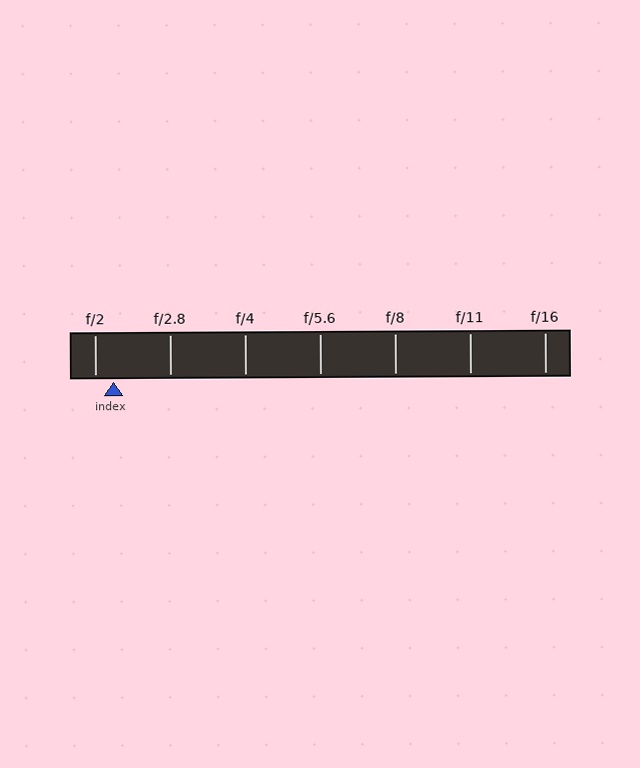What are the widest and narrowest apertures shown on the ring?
The widest aperture shown is f/2 and the narrowest is f/16.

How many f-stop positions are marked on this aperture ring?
There are 7 f-stop positions marked.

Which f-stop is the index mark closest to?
The index mark is closest to f/2.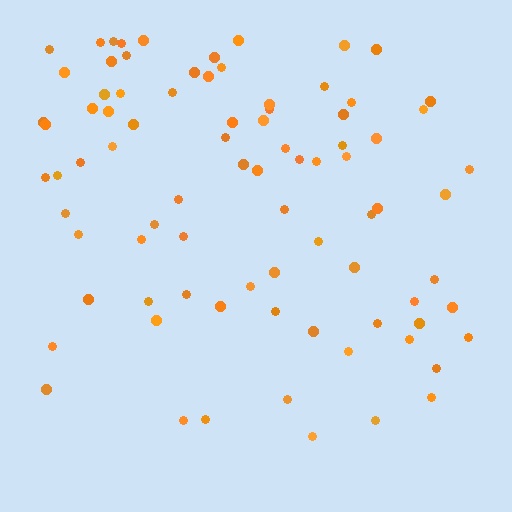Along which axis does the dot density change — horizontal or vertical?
Vertical.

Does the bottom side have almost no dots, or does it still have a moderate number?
Still a moderate number, just noticeably fewer than the top.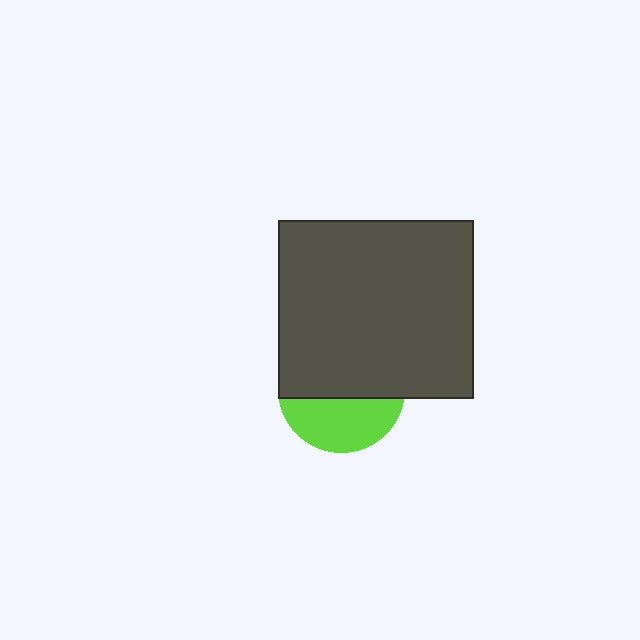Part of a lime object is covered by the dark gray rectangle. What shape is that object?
It is a circle.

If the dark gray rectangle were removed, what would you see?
You would see the complete lime circle.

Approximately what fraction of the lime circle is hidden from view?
Roughly 60% of the lime circle is hidden behind the dark gray rectangle.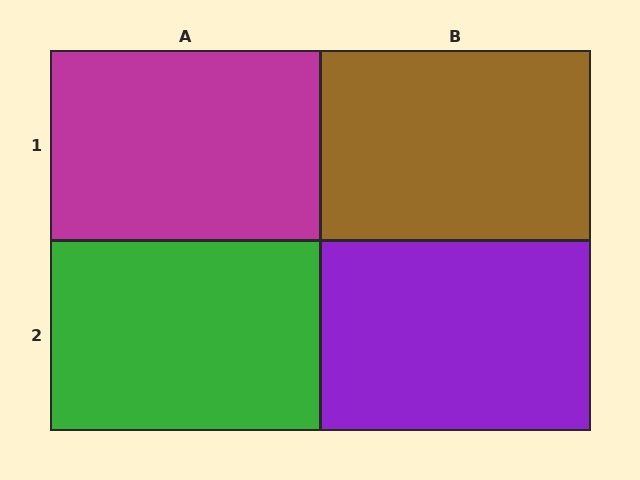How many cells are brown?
1 cell is brown.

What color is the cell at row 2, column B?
Purple.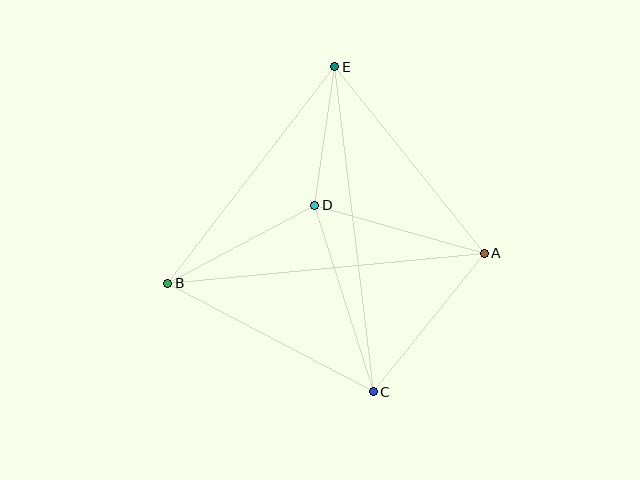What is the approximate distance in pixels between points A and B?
The distance between A and B is approximately 318 pixels.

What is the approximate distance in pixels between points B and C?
The distance between B and C is approximately 232 pixels.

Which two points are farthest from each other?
Points C and E are farthest from each other.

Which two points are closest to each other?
Points D and E are closest to each other.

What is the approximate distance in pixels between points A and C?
The distance between A and C is approximately 178 pixels.